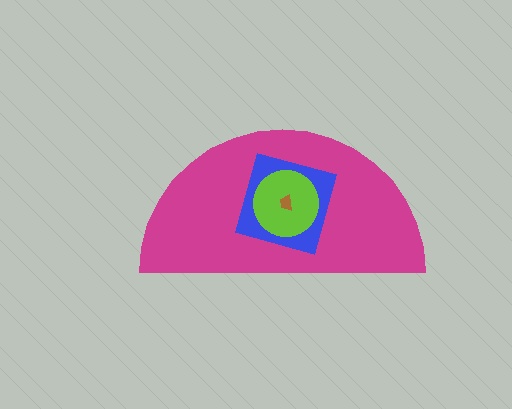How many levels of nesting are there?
4.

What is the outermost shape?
The magenta semicircle.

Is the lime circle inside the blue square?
Yes.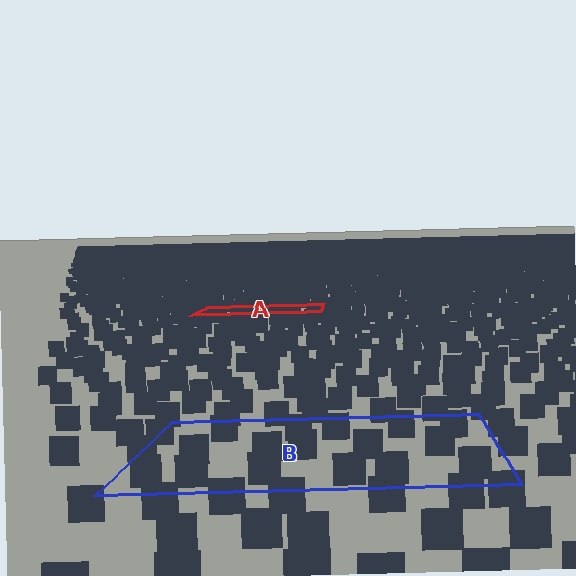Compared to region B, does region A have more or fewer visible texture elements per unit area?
Region A has more texture elements per unit area — they are packed more densely because it is farther away.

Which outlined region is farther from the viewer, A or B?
Region A is farther from the viewer — the texture elements inside it appear smaller and more densely packed.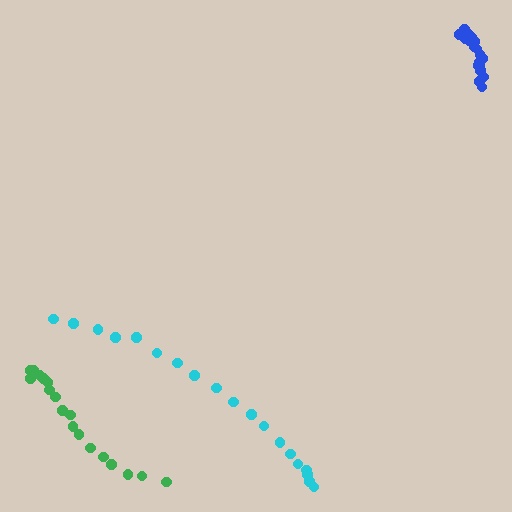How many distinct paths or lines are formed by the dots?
There are 3 distinct paths.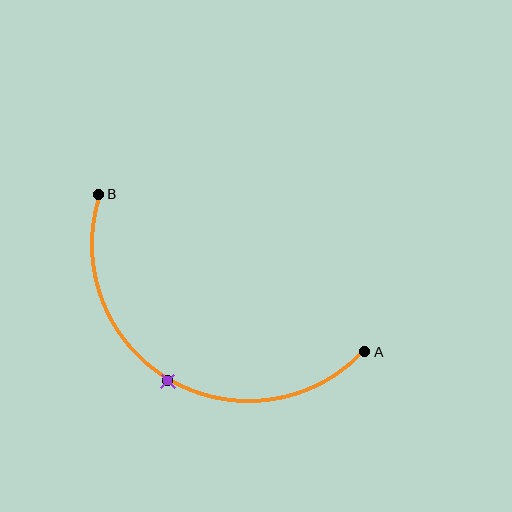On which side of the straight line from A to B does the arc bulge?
The arc bulges below the straight line connecting A and B.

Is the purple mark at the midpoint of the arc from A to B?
Yes. The purple mark lies on the arc at equal arc-length from both A and B — it is the arc midpoint.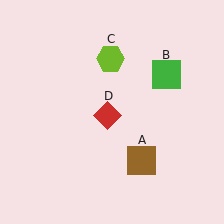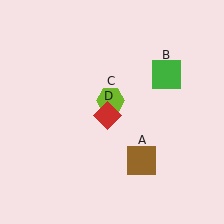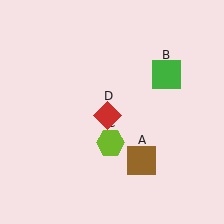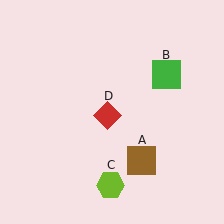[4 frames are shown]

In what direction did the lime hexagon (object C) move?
The lime hexagon (object C) moved down.